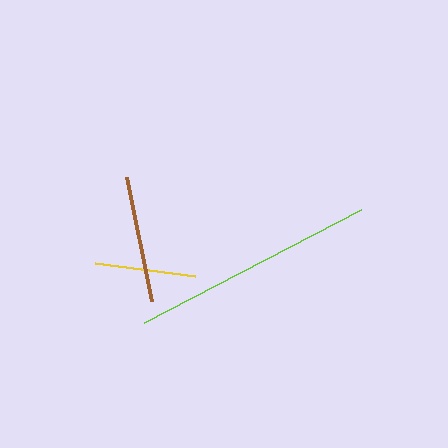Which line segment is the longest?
The lime line is the longest at approximately 245 pixels.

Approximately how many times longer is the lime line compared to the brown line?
The lime line is approximately 1.9 times the length of the brown line.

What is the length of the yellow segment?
The yellow segment is approximately 100 pixels long.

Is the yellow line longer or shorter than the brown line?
The brown line is longer than the yellow line.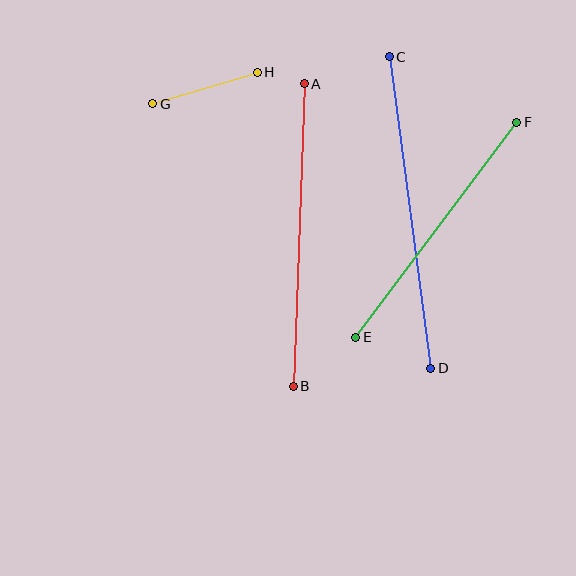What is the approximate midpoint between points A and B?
The midpoint is at approximately (299, 235) pixels.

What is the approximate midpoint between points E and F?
The midpoint is at approximately (436, 230) pixels.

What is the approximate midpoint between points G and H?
The midpoint is at approximately (205, 88) pixels.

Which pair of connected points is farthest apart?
Points C and D are farthest apart.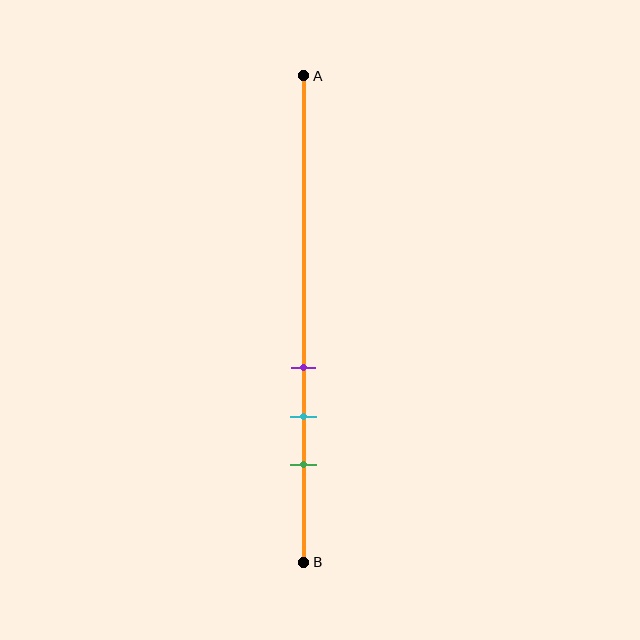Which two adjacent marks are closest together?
The purple and cyan marks are the closest adjacent pair.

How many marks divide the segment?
There are 3 marks dividing the segment.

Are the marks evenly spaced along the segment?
Yes, the marks are approximately evenly spaced.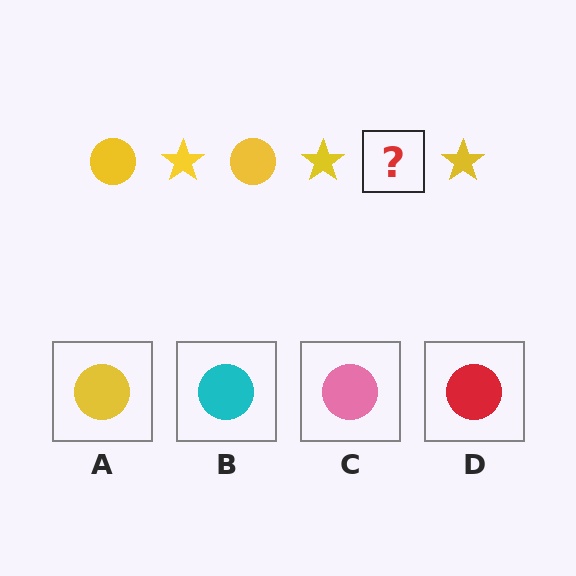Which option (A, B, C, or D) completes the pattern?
A.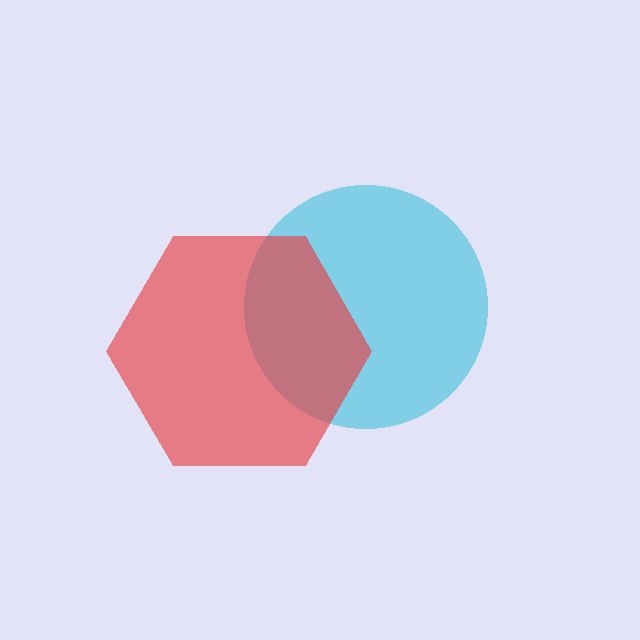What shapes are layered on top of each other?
The layered shapes are: a cyan circle, a red hexagon.